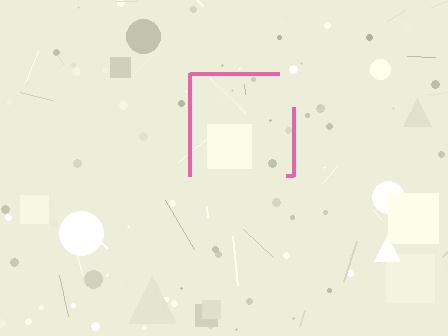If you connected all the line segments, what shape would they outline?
They would outline a square.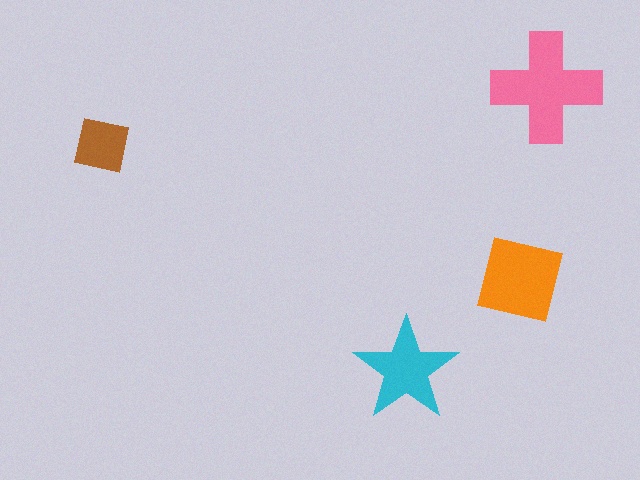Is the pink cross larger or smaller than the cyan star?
Larger.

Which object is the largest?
The pink cross.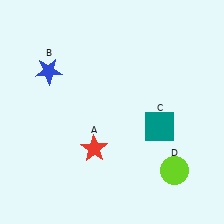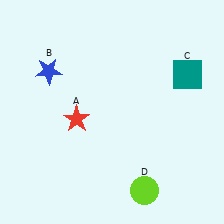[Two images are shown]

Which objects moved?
The objects that moved are: the red star (A), the teal square (C), the lime circle (D).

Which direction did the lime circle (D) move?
The lime circle (D) moved left.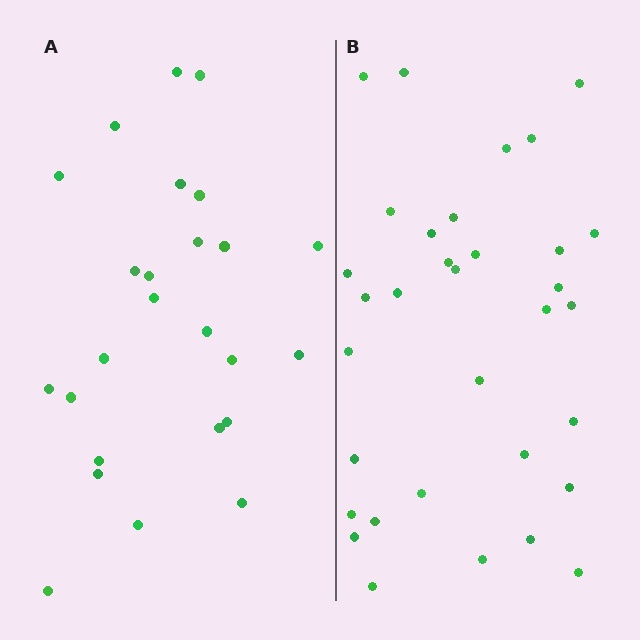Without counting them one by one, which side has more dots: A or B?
Region B (the right region) has more dots.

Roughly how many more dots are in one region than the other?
Region B has roughly 8 or so more dots than region A.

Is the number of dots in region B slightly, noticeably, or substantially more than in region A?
Region B has noticeably more, but not dramatically so. The ratio is roughly 1.3 to 1.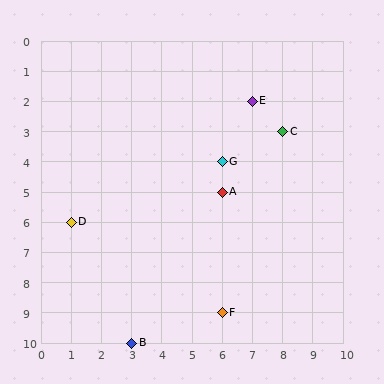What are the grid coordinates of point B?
Point B is at grid coordinates (3, 10).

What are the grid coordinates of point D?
Point D is at grid coordinates (1, 6).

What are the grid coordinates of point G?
Point G is at grid coordinates (6, 4).